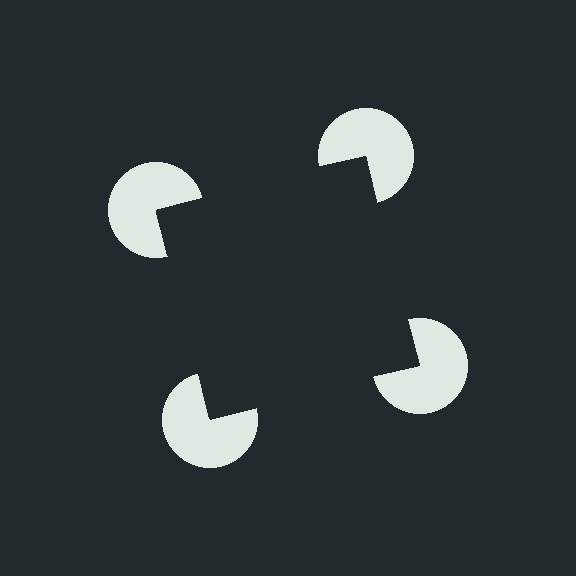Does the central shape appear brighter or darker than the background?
It typically appears slightly darker than the background, even though no actual brightness change is drawn.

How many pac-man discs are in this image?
There are 4 — one at each vertex of the illusory square.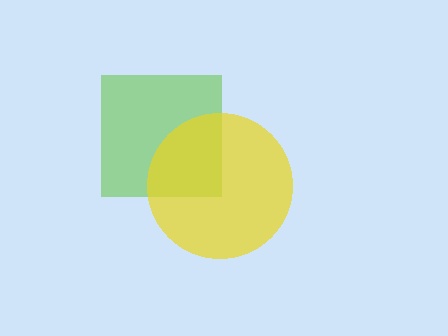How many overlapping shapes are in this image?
There are 2 overlapping shapes in the image.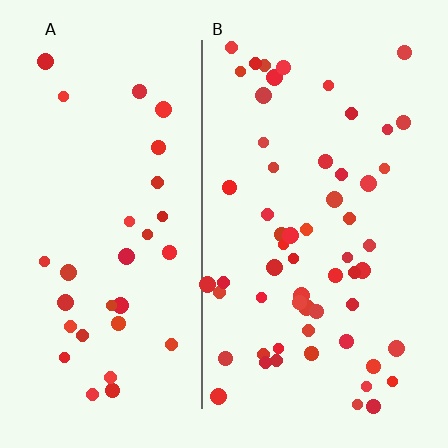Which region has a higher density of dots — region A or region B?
B (the right).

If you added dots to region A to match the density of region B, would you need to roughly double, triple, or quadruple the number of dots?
Approximately double.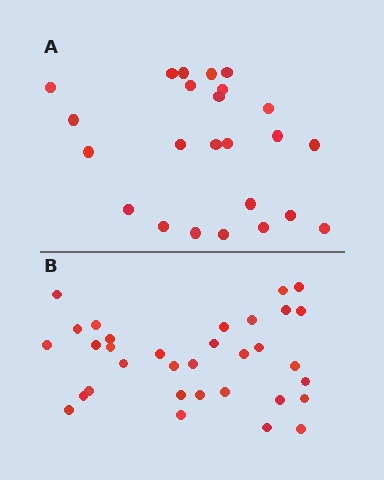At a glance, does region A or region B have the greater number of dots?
Region B (the bottom region) has more dots.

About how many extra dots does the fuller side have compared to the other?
Region B has roughly 8 or so more dots than region A.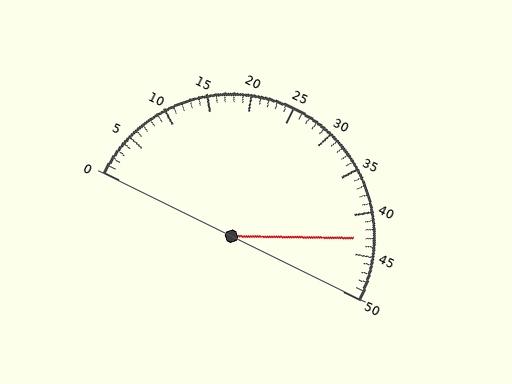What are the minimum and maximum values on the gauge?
The gauge ranges from 0 to 50.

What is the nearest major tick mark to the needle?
The nearest major tick mark is 45.